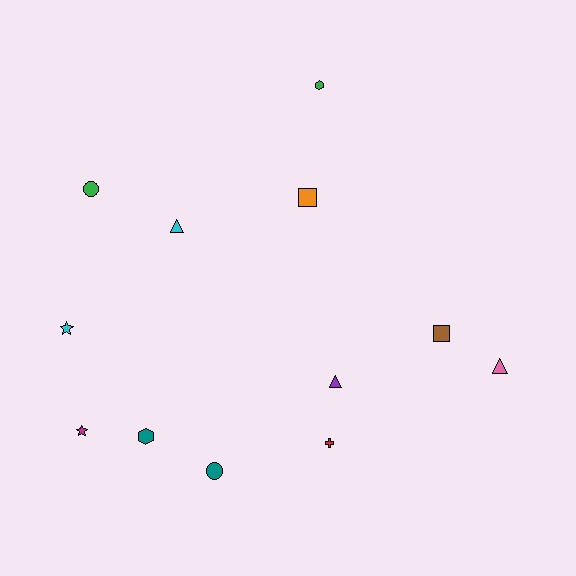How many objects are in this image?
There are 12 objects.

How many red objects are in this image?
There is 1 red object.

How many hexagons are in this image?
There are 2 hexagons.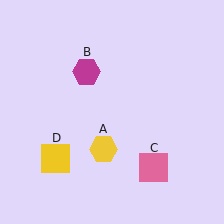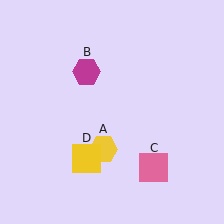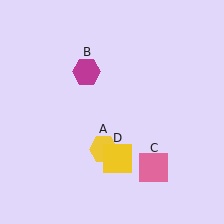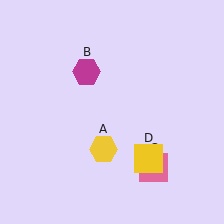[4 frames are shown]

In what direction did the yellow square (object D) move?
The yellow square (object D) moved right.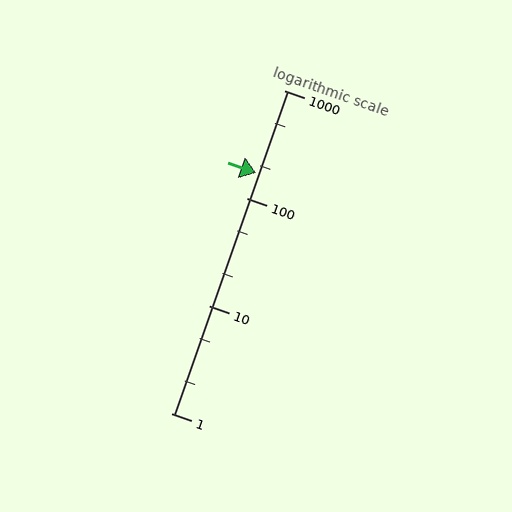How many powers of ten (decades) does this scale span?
The scale spans 3 decades, from 1 to 1000.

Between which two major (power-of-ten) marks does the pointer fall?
The pointer is between 100 and 1000.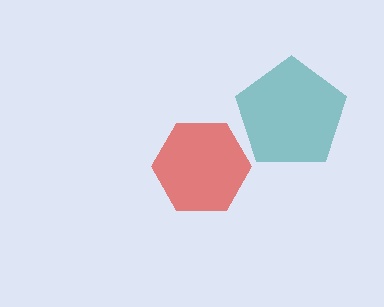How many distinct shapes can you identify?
There are 2 distinct shapes: a teal pentagon, a red hexagon.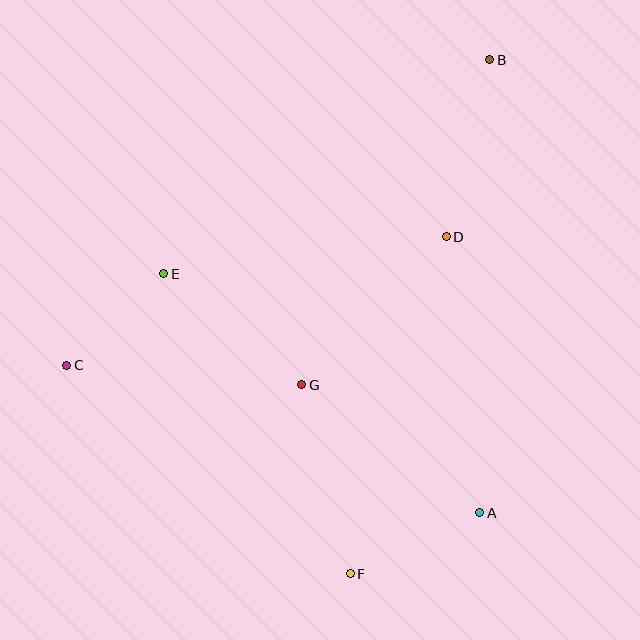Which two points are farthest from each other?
Points B and F are farthest from each other.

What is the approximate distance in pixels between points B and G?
The distance between B and G is approximately 376 pixels.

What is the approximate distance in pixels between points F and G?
The distance between F and G is approximately 195 pixels.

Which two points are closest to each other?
Points C and E are closest to each other.